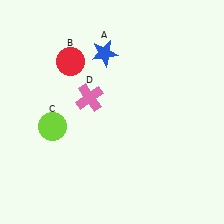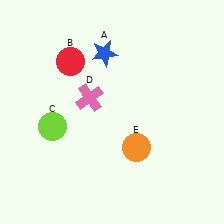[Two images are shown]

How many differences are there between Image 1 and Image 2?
There is 1 difference between the two images.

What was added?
An orange circle (E) was added in Image 2.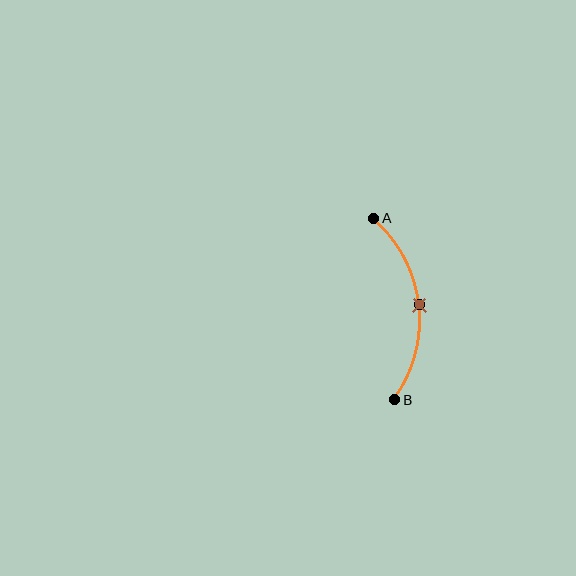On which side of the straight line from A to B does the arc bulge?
The arc bulges to the right of the straight line connecting A and B.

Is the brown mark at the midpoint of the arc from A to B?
Yes. The brown mark lies on the arc at equal arc-length from both A and B — it is the arc midpoint.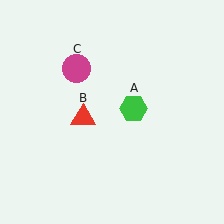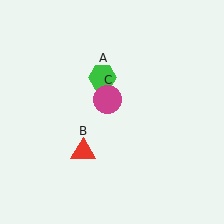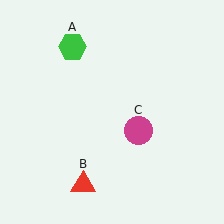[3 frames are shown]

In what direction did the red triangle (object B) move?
The red triangle (object B) moved down.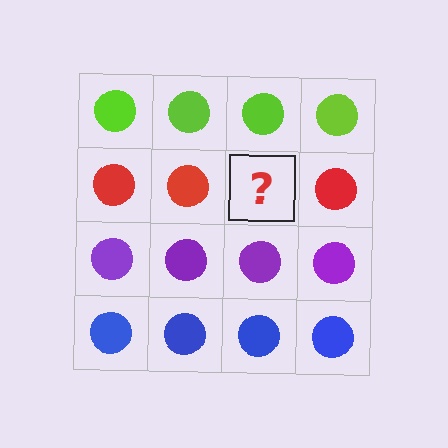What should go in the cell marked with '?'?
The missing cell should contain a red circle.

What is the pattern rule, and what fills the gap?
The rule is that each row has a consistent color. The gap should be filled with a red circle.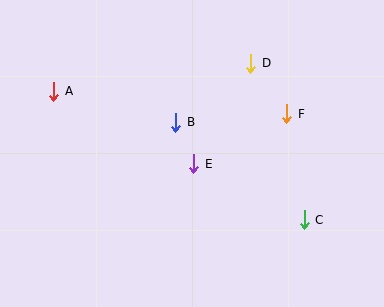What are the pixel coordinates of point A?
Point A is at (54, 91).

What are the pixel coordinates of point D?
Point D is at (251, 63).